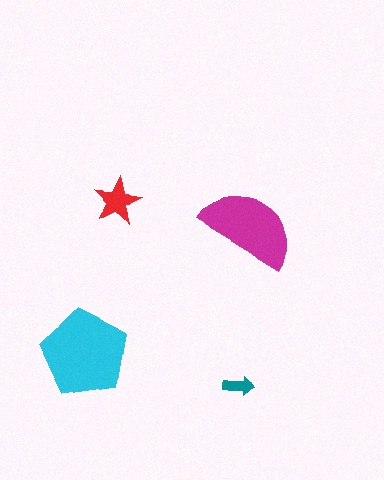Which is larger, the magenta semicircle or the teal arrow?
The magenta semicircle.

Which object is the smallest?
The teal arrow.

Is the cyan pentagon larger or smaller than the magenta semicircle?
Larger.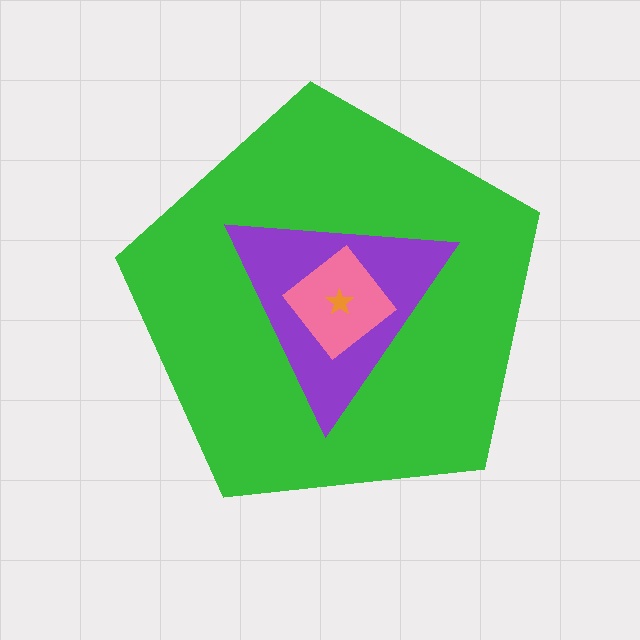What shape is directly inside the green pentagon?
The purple triangle.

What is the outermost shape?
The green pentagon.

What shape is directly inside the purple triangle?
The pink diamond.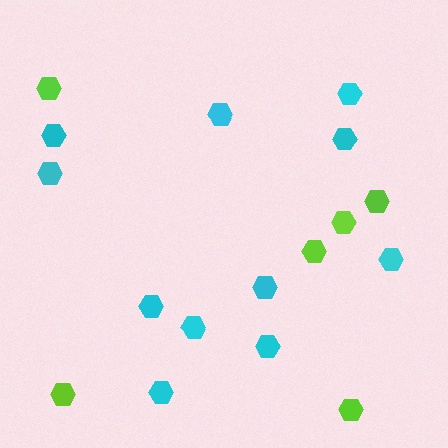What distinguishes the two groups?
There are 2 groups: one group of lime hexagons (6) and one group of cyan hexagons (11).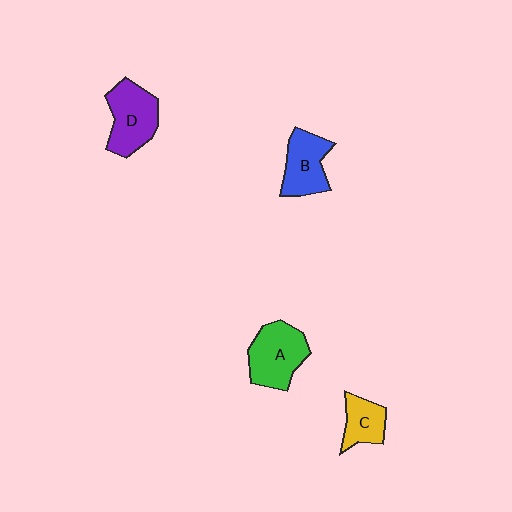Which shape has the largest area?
Shape A (green).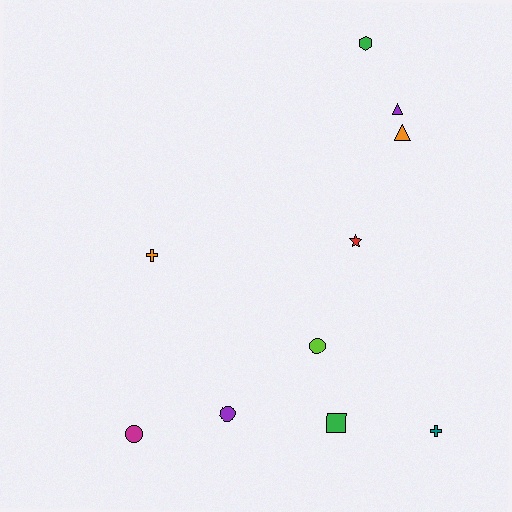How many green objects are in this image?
There are 2 green objects.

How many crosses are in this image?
There are 2 crosses.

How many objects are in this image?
There are 10 objects.